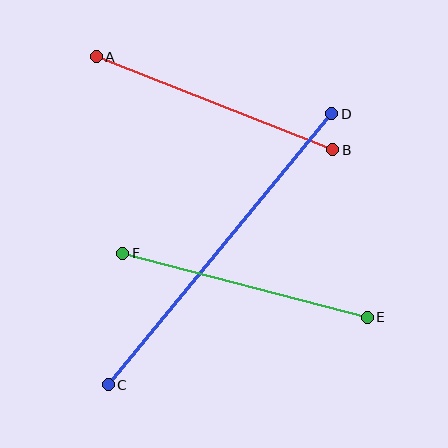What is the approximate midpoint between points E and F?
The midpoint is at approximately (245, 285) pixels.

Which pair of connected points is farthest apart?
Points C and D are farthest apart.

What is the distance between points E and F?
The distance is approximately 253 pixels.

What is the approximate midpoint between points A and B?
The midpoint is at approximately (215, 103) pixels.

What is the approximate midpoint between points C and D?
The midpoint is at approximately (220, 249) pixels.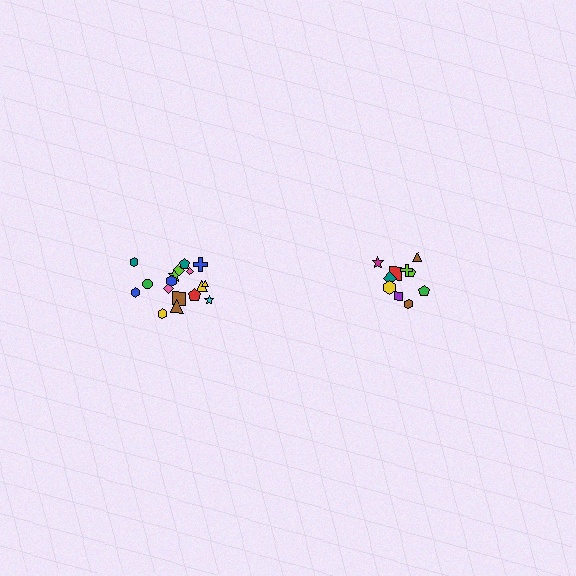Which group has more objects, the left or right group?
The left group.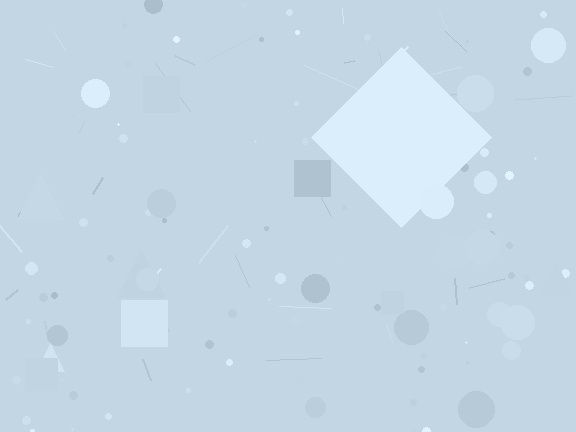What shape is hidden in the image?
A diamond is hidden in the image.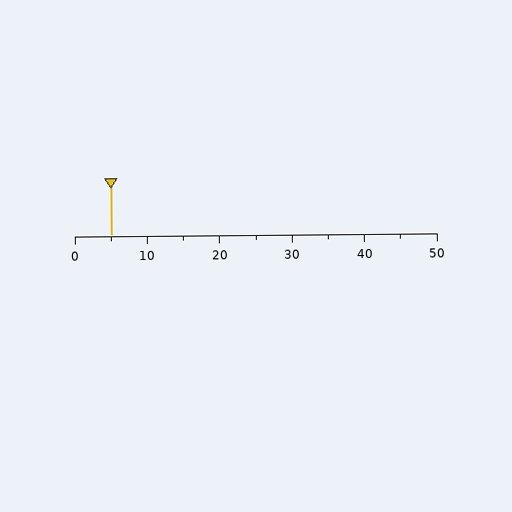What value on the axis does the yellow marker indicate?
The marker indicates approximately 5.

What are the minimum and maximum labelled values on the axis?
The axis runs from 0 to 50.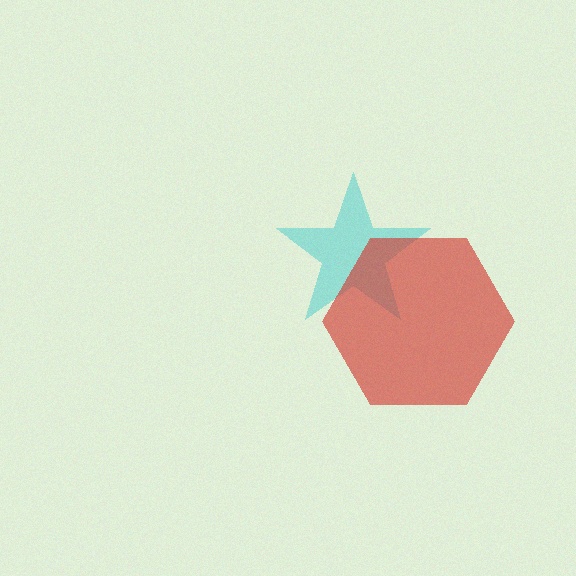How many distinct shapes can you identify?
There are 2 distinct shapes: a cyan star, a red hexagon.